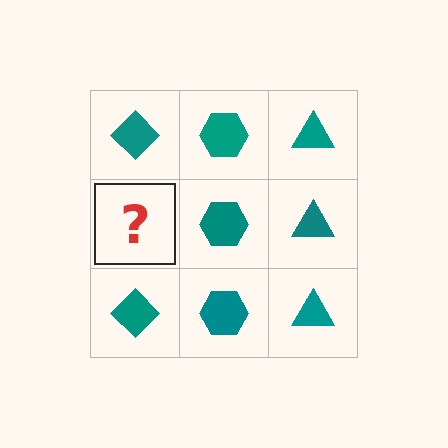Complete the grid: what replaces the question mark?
The question mark should be replaced with a teal diamond.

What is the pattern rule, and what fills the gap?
The rule is that each column has a consistent shape. The gap should be filled with a teal diamond.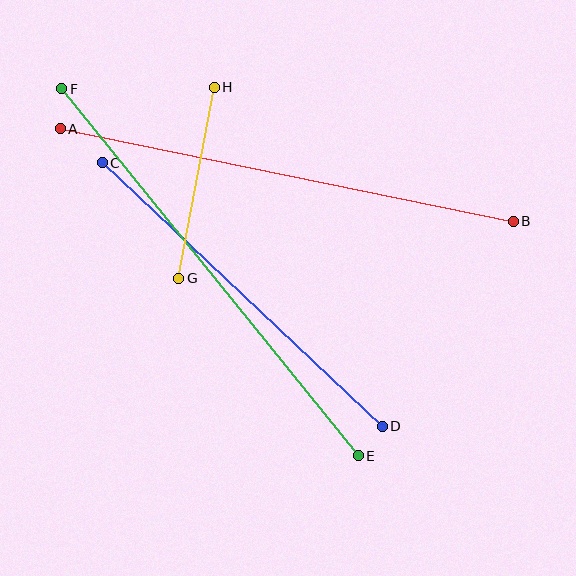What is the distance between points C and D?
The distance is approximately 384 pixels.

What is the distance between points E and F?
The distance is approximately 472 pixels.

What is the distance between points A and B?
The distance is approximately 462 pixels.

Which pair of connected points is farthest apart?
Points E and F are farthest apart.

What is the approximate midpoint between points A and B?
The midpoint is at approximately (287, 175) pixels.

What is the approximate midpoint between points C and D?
The midpoint is at approximately (242, 294) pixels.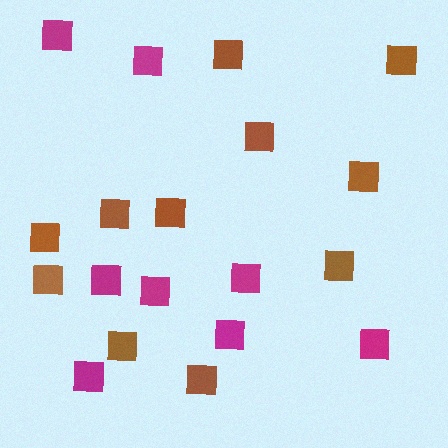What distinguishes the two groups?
There are 2 groups: one group of brown squares (11) and one group of magenta squares (8).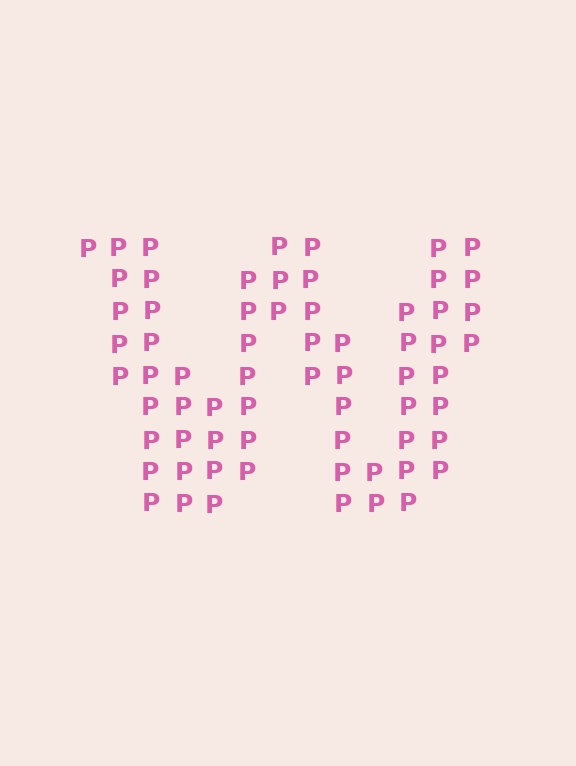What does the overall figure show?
The overall figure shows the letter W.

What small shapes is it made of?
It is made of small letter P's.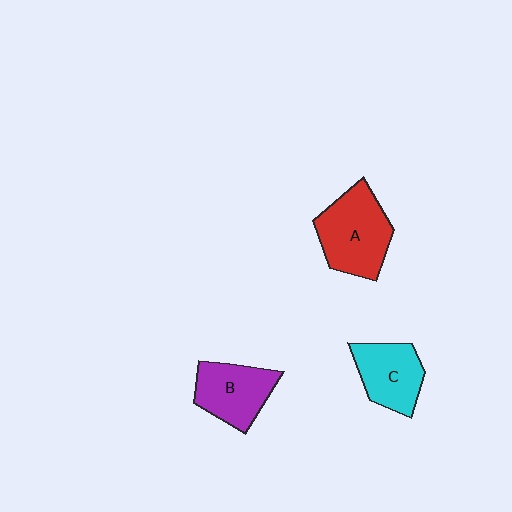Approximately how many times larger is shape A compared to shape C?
Approximately 1.3 times.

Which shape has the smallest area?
Shape C (cyan).